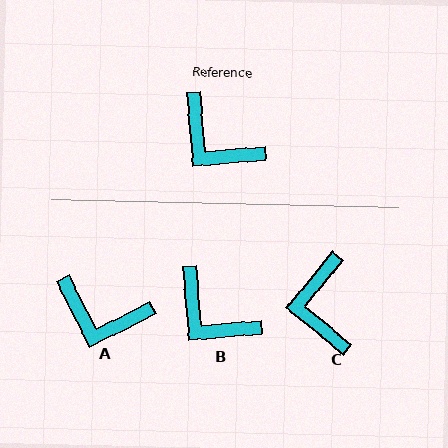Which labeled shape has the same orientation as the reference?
B.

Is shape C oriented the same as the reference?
No, it is off by about 44 degrees.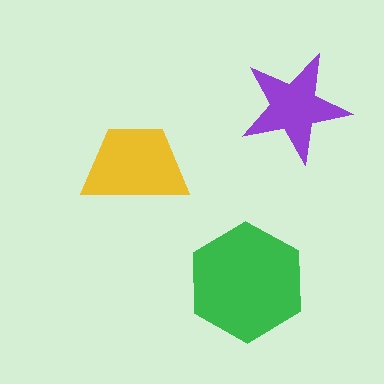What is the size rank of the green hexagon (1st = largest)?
1st.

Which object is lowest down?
The green hexagon is bottommost.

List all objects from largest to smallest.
The green hexagon, the yellow trapezoid, the purple star.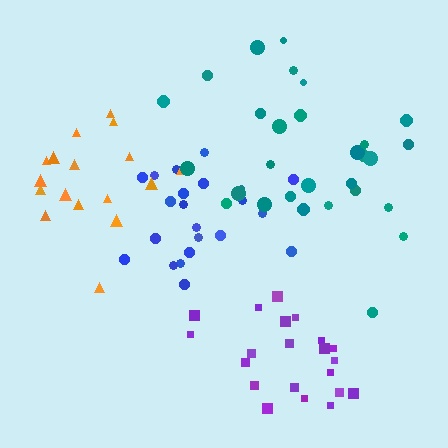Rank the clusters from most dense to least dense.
orange, blue, purple, teal.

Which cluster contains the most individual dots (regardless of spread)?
Teal (30).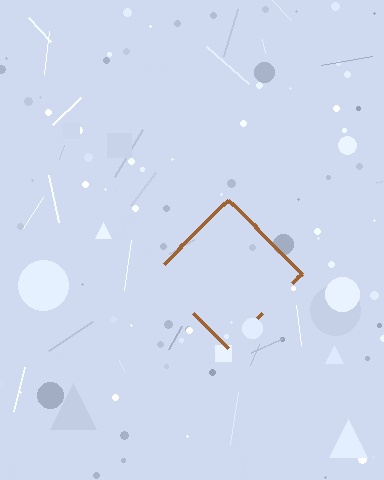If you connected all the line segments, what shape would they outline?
They would outline a diamond.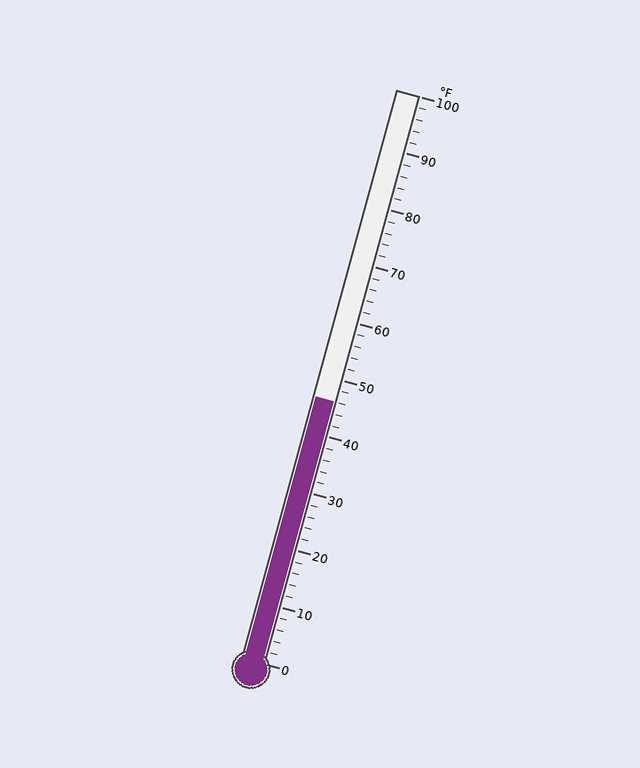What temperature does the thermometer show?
The thermometer shows approximately 46°F.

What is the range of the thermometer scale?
The thermometer scale ranges from 0°F to 100°F.